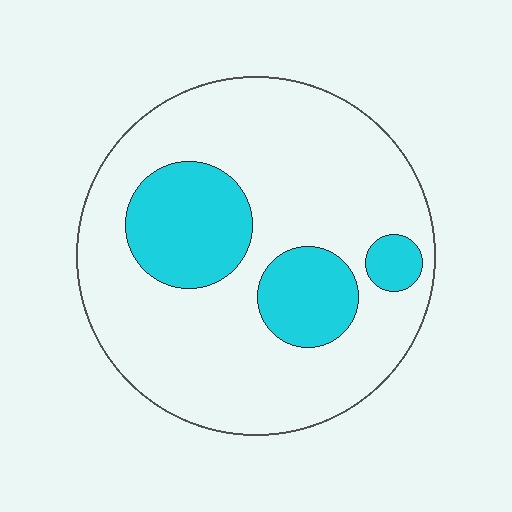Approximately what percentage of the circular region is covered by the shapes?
Approximately 25%.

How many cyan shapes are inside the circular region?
3.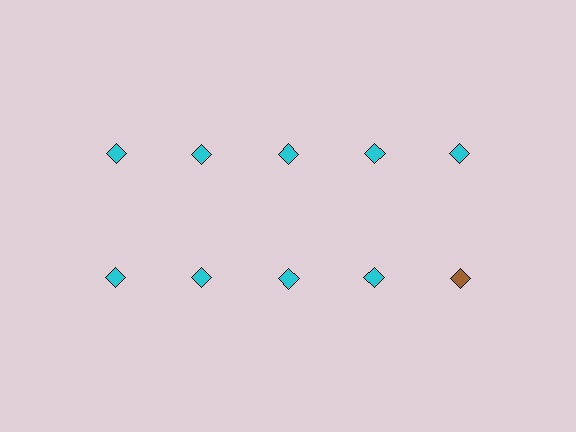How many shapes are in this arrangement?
There are 10 shapes arranged in a grid pattern.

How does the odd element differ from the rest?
It has a different color: brown instead of cyan.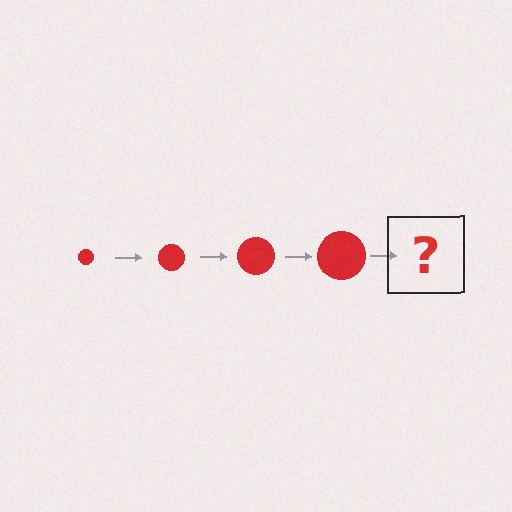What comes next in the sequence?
The next element should be a red circle, larger than the previous one.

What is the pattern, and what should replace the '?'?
The pattern is that the circle gets progressively larger each step. The '?' should be a red circle, larger than the previous one.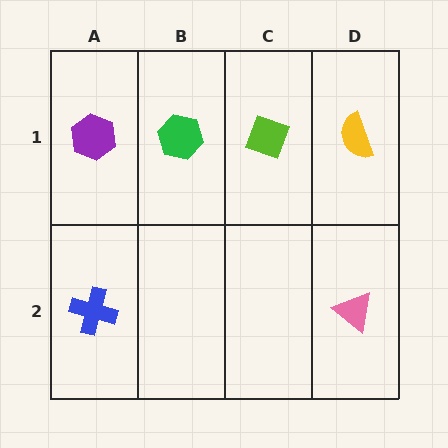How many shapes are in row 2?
2 shapes.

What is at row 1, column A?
A purple hexagon.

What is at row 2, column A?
A blue cross.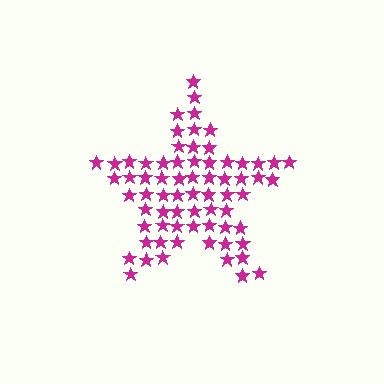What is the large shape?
The large shape is a star.